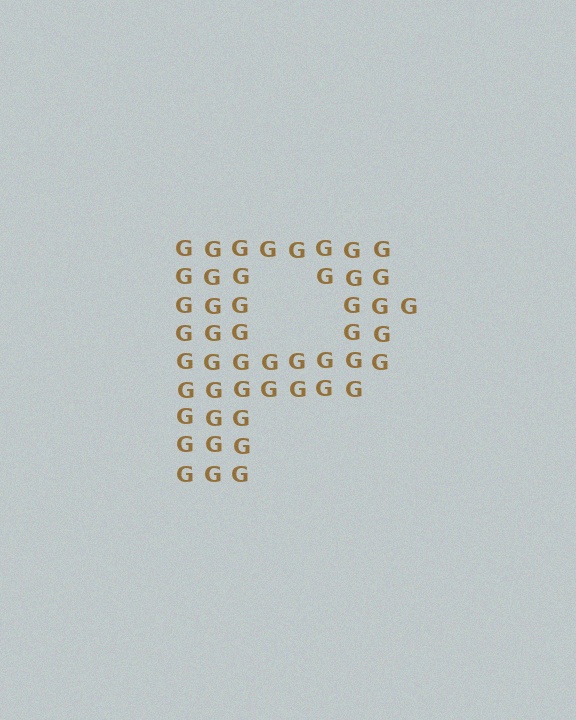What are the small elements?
The small elements are letter G's.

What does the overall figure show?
The overall figure shows the letter P.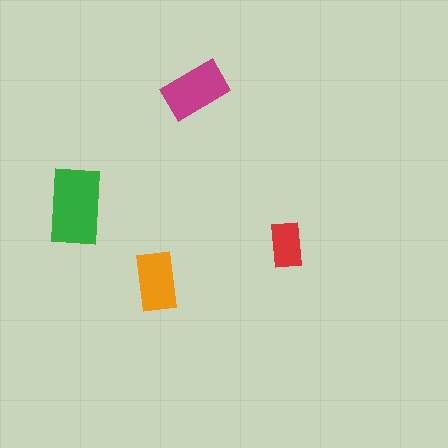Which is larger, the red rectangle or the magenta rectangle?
The magenta one.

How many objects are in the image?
There are 4 objects in the image.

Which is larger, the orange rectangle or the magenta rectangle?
The magenta one.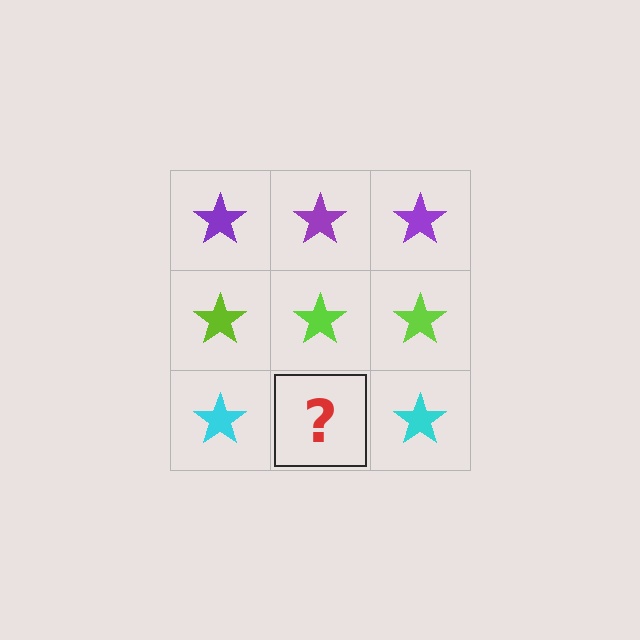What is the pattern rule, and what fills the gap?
The rule is that each row has a consistent color. The gap should be filled with a cyan star.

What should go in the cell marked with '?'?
The missing cell should contain a cyan star.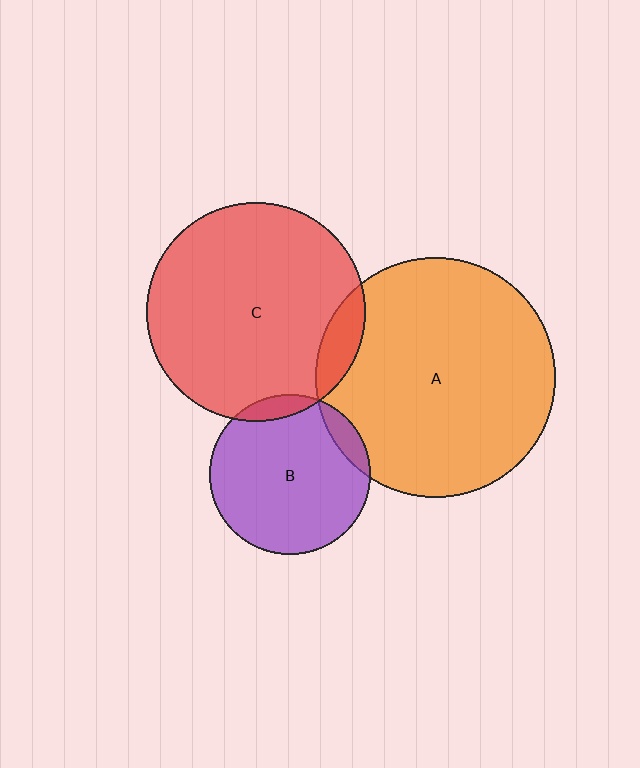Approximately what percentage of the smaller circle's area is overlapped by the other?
Approximately 10%.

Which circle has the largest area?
Circle A (orange).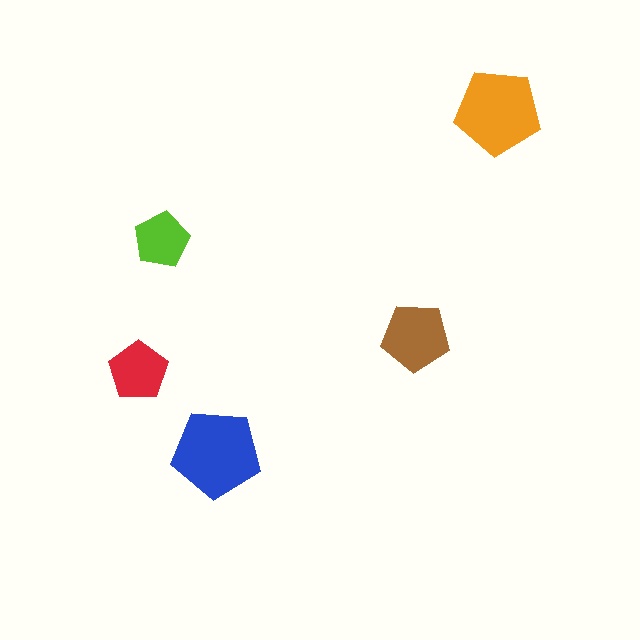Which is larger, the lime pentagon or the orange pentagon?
The orange one.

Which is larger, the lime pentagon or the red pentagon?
The red one.